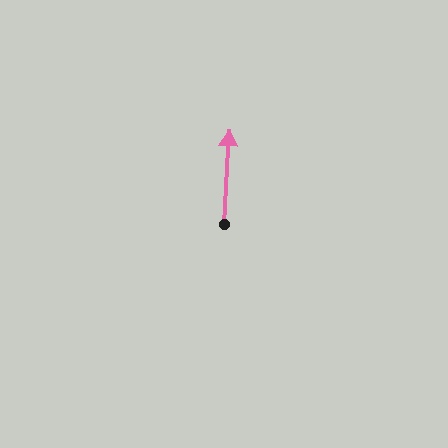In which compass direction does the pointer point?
North.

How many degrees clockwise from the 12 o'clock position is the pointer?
Approximately 3 degrees.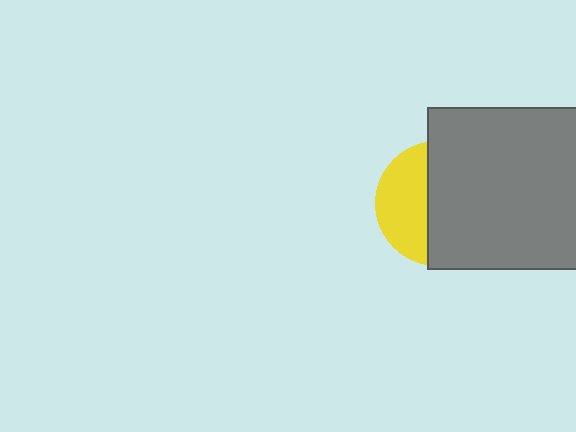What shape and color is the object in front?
The object in front is a gray square.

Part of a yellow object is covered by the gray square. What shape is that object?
It is a circle.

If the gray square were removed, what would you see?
You would see the complete yellow circle.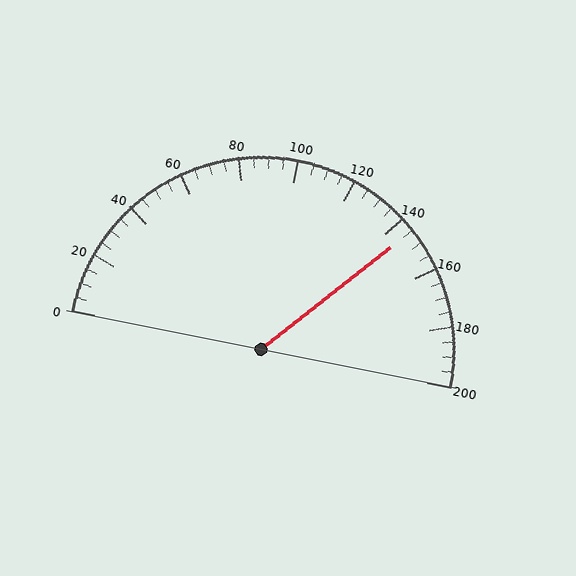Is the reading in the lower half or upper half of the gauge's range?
The reading is in the upper half of the range (0 to 200).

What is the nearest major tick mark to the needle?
The nearest major tick mark is 140.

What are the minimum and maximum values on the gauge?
The gauge ranges from 0 to 200.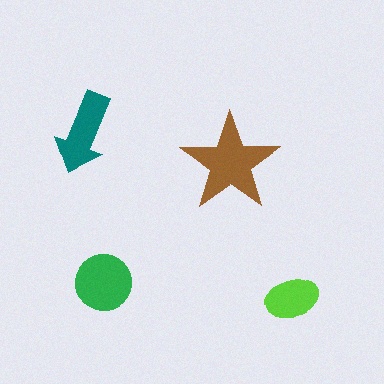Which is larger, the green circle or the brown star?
The brown star.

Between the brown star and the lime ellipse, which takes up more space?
The brown star.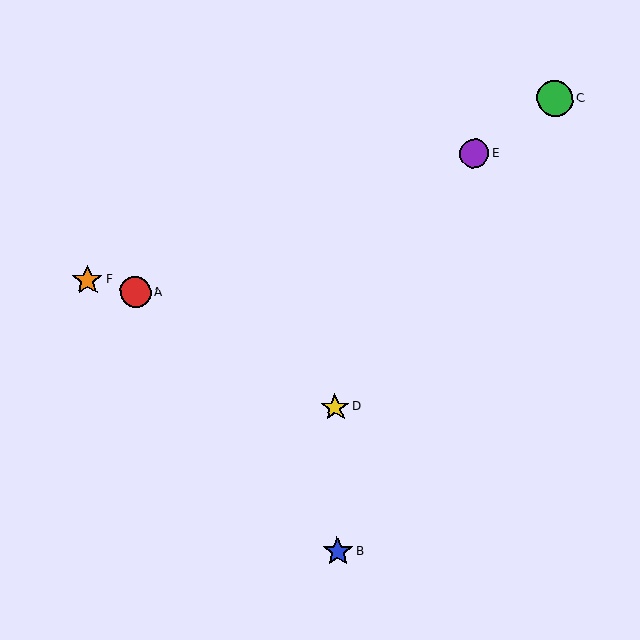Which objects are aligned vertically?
Objects B, D are aligned vertically.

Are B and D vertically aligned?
Yes, both are at x≈338.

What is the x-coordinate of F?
Object F is at x≈88.